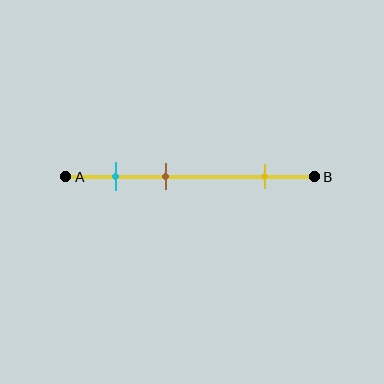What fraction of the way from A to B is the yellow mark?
The yellow mark is approximately 80% (0.8) of the way from A to B.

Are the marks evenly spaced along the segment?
No, the marks are not evenly spaced.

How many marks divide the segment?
There are 3 marks dividing the segment.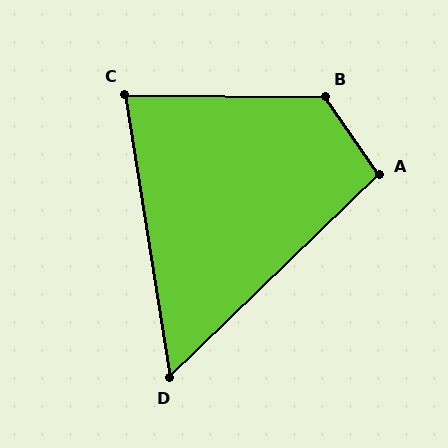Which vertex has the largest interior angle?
B, at approximately 125 degrees.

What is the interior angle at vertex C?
Approximately 80 degrees (acute).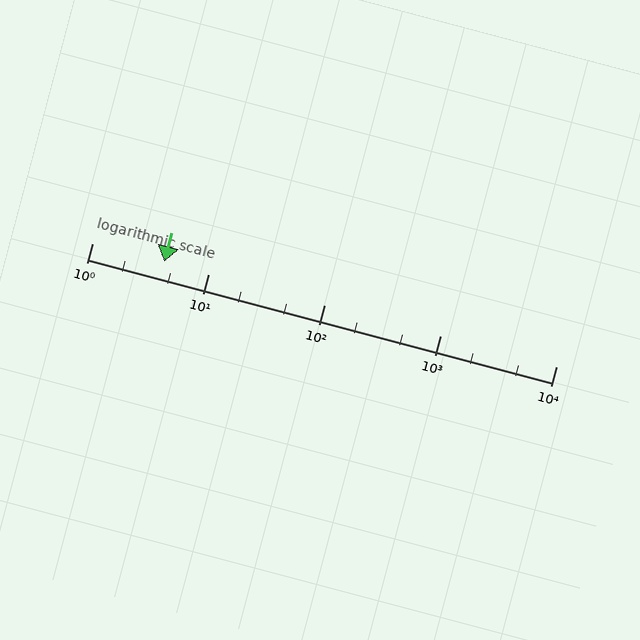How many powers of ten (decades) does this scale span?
The scale spans 4 decades, from 1 to 10000.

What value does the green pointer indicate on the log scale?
The pointer indicates approximately 4.2.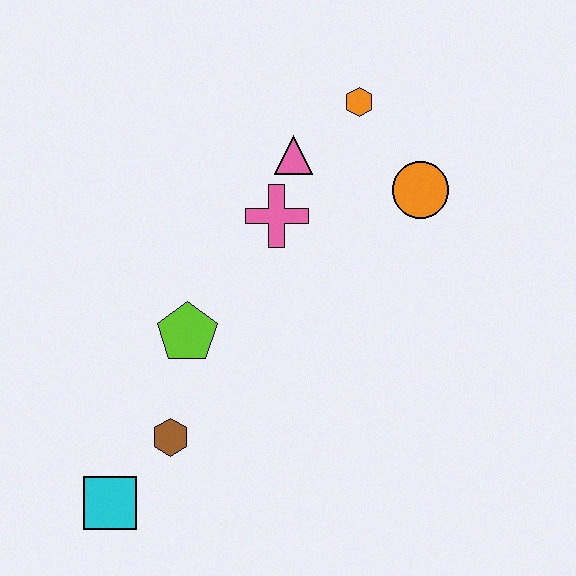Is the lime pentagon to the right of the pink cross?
No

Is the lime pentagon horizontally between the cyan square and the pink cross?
Yes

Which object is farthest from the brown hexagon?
The orange hexagon is farthest from the brown hexagon.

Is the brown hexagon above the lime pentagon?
No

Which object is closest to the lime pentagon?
The brown hexagon is closest to the lime pentagon.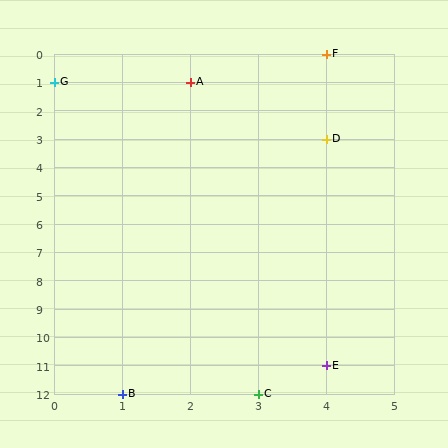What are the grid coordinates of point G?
Point G is at grid coordinates (0, 1).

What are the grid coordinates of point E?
Point E is at grid coordinates (4, 11).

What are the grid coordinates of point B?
Point B is at grid coordinates (1, 12).